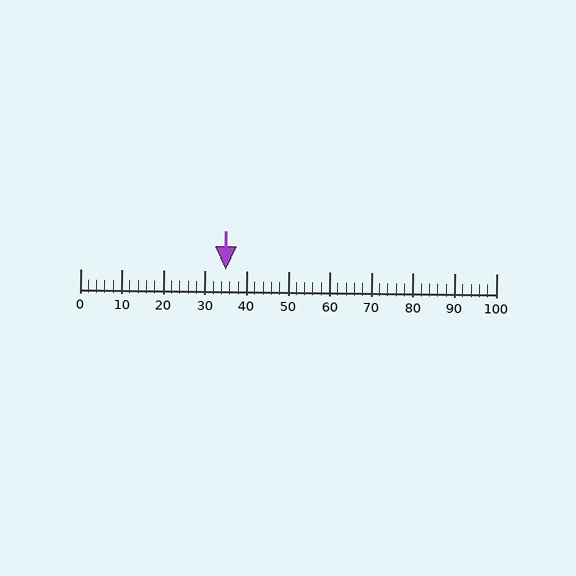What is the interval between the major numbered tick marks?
The major tick marks are spaced 10 units apart.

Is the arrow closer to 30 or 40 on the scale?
The arrow is closer to 30.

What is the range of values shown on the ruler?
The ruler shows values from 0 to 100.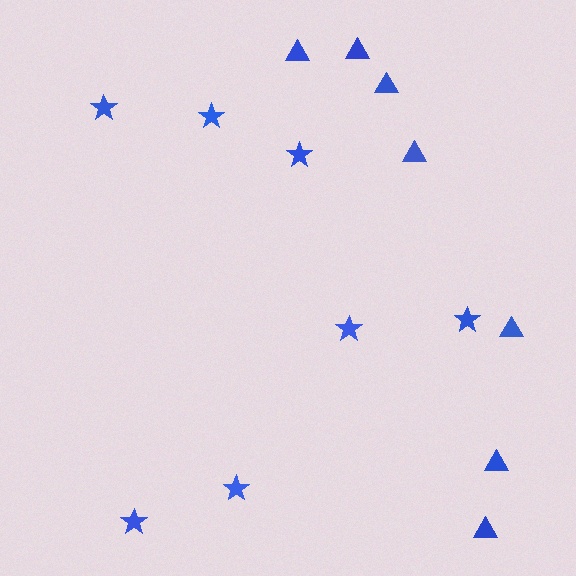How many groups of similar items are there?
There are 2 groups: one group of triangles (7) and one group of stars (7).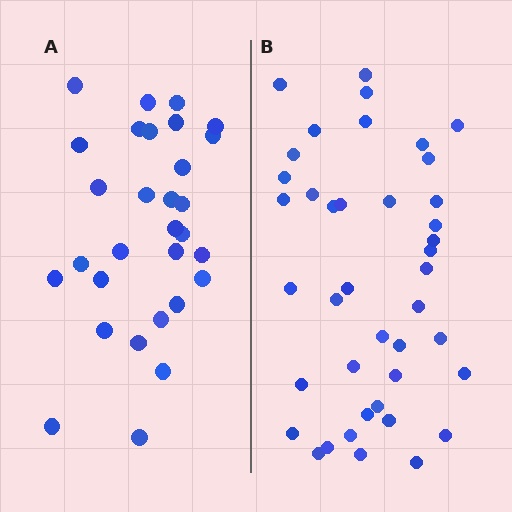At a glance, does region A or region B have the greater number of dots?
Region B (the right region) has more dots.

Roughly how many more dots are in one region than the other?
Region B has roughly 12 or so more dots than region A.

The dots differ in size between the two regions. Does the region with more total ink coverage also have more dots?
No. Region A has more total ink coverage because its dots are larger, but region B actually contains more individual dots. Total area can be misleading — the number of items is what matters here.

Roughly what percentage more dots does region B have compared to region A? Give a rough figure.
About 35% more.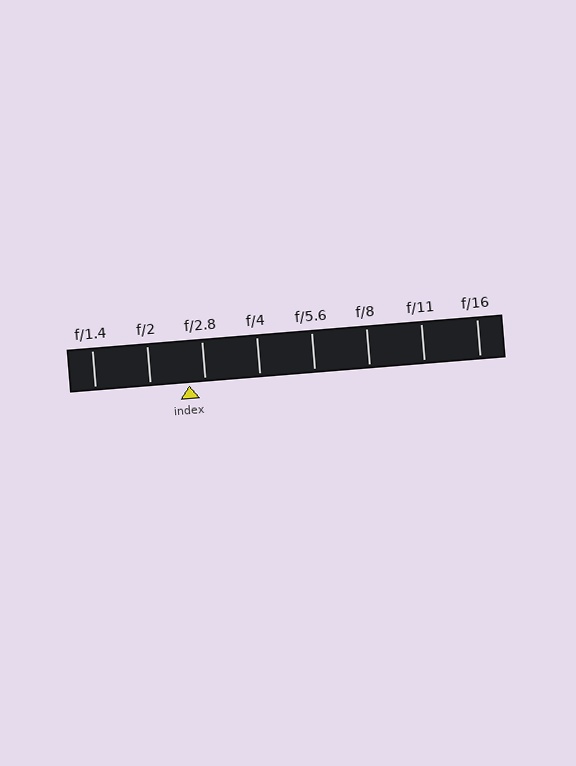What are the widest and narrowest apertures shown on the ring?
The widest aperture shown is f/1.4 and the narrowest is f/16.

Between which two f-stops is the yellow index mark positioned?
The index mark is between f/2 and f/2.8.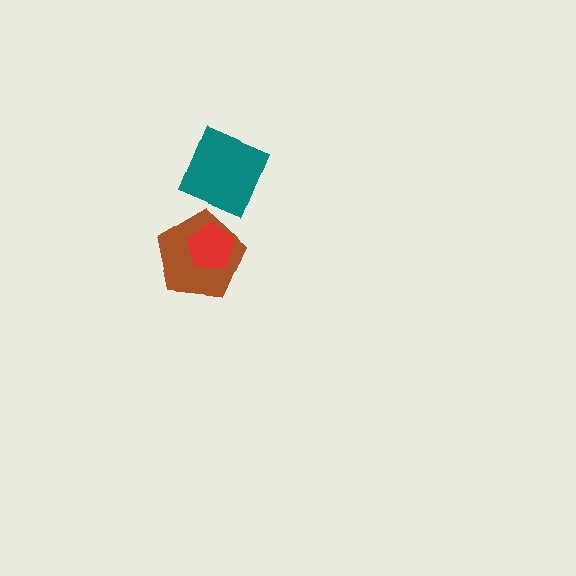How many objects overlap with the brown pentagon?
1 object overlaps with the brown pentagon.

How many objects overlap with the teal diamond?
0 objects overlap with the teal diamond.